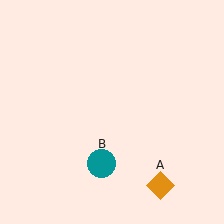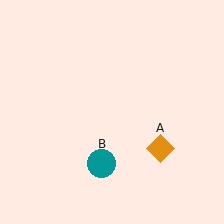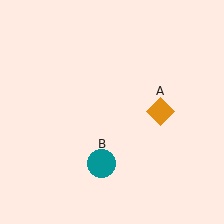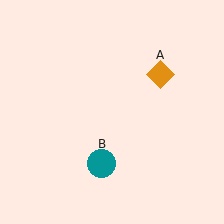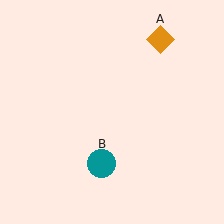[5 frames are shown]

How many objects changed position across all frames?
1 object changed position: orange diamond (object A).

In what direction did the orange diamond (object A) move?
The orange diamond (object A) moved up.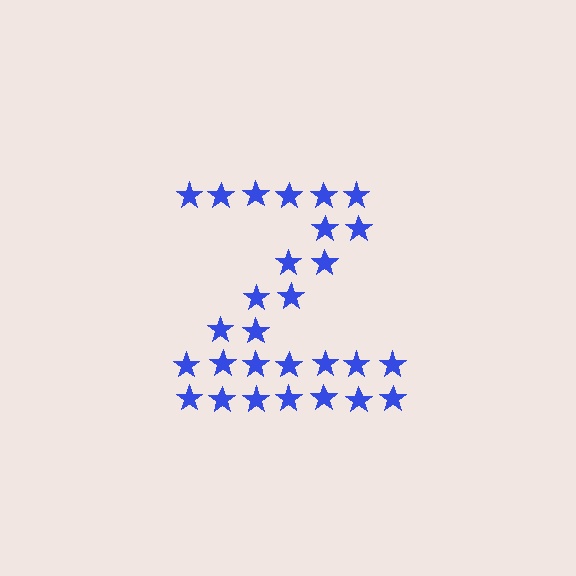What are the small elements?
The small elements are stars.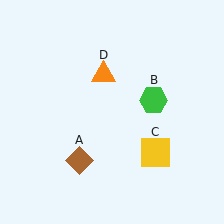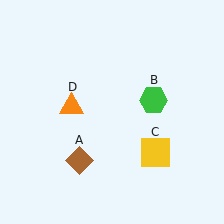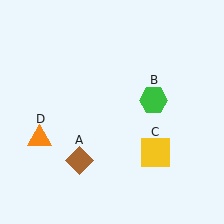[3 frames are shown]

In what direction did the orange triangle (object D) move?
The orange triangle (object D) moved down and to the left.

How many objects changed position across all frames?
1 object changed position: orange triangle (object D).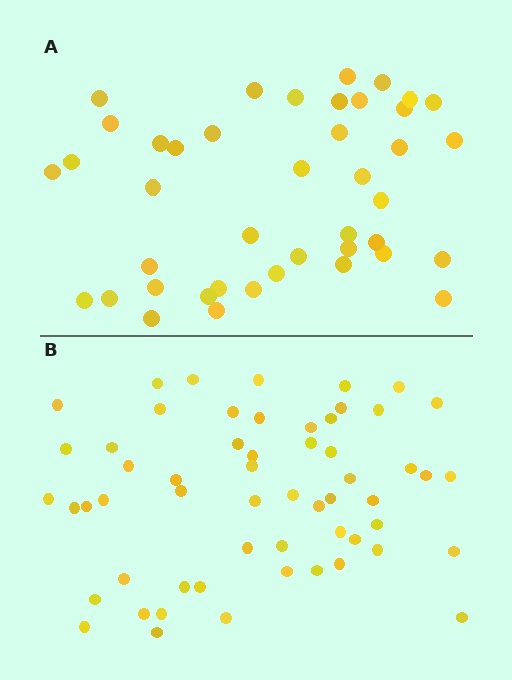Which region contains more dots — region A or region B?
Region B (the bottom region) has more dots.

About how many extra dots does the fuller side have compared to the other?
Region B has approximately 15 more dots than region A.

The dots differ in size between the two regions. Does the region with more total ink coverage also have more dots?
No. Region A has more total ink coverage because its dots are larger, but region B actually contains more individual dots. Total area can be misleading — the number of items is what matters here.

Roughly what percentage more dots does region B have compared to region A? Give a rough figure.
About 35% more.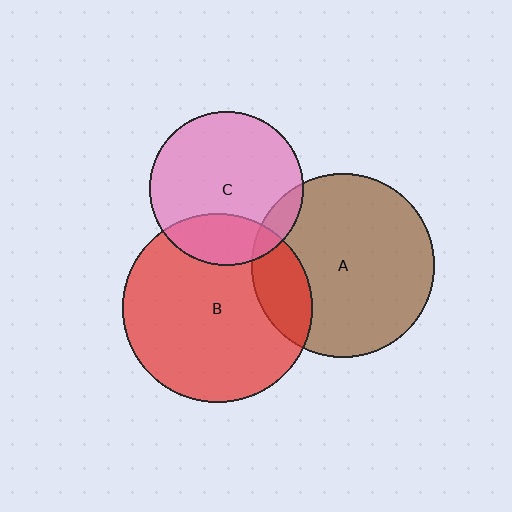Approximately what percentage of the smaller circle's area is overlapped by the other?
Approximately 25%.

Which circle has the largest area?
Circle B (red).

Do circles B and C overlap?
Yes.